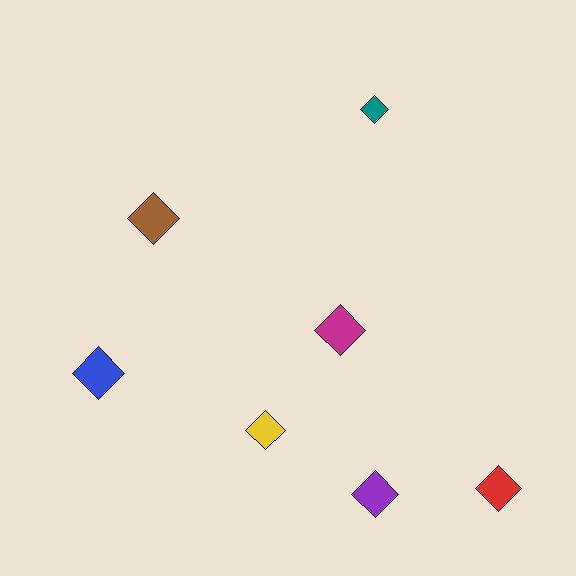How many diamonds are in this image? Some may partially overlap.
There are 7 diamonds.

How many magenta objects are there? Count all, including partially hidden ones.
There is 1 magenta object.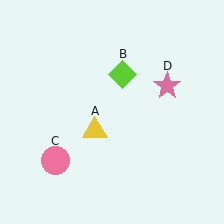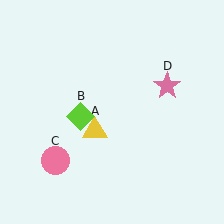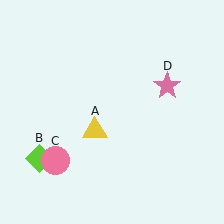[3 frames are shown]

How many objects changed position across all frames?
1 object changed position: lime diamond (object B).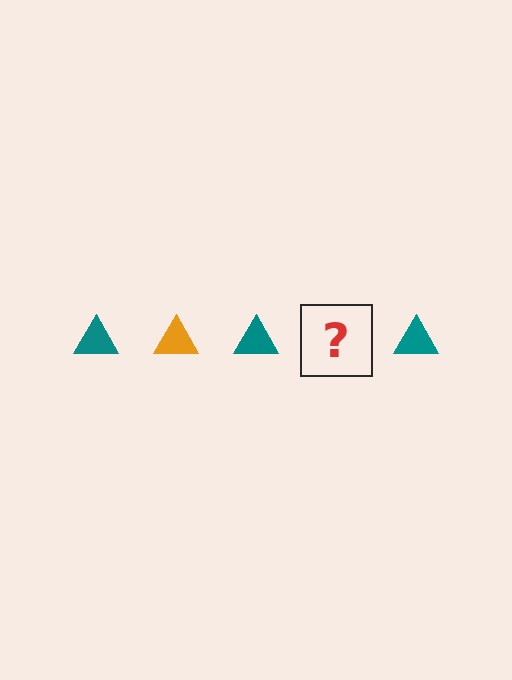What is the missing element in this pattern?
The missing element is an orange triangle.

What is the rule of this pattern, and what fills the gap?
The rule is that the pattern cycles through teal, orange triangles. The gap should be filled with an orange triangle.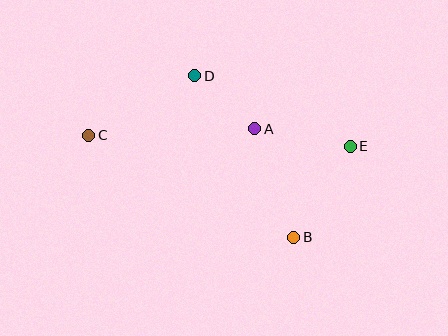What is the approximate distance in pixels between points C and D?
The distance between C and D is approximately 122 pixels.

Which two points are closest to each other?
Points A and D are closest to each other.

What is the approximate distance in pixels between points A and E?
The distance between A and E is approximately 97 pixels.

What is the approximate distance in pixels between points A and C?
The distance between A and C is approximately 167 pixels.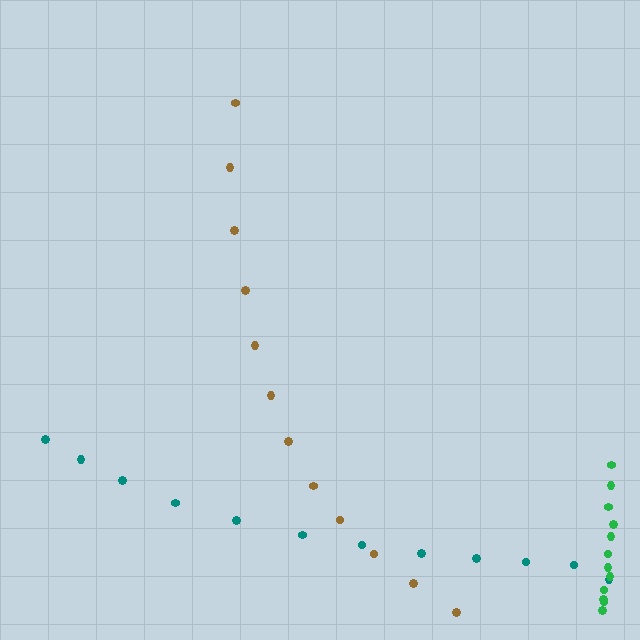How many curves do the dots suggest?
There are 3 distinct paths.